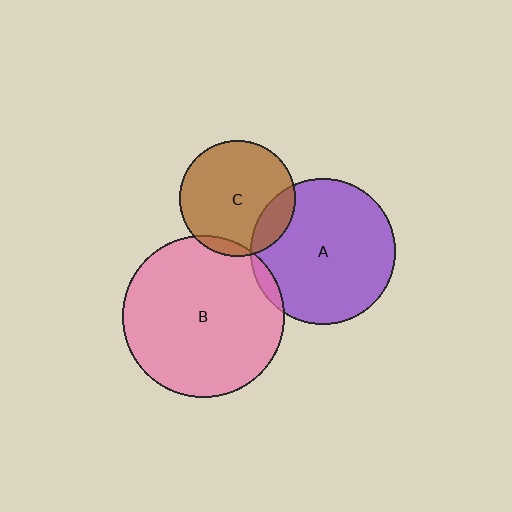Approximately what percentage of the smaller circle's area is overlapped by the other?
Approximately 5%.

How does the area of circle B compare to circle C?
Approximately 2.0 times.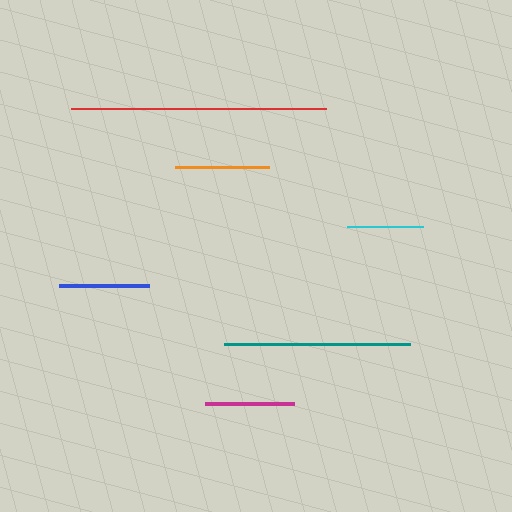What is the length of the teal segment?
The teal segment is approximately 186 pixels long.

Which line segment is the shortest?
The cyan line is the shortest at approximately 75 pixels.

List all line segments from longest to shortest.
From longest to shortest: red, teal, orange, blue, magenta, cyan.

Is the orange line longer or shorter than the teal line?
The teal line is longer than the orange line.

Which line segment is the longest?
The red line is the longest at approximately 255 pixels.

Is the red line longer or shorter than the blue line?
The red line is longer than the blue line.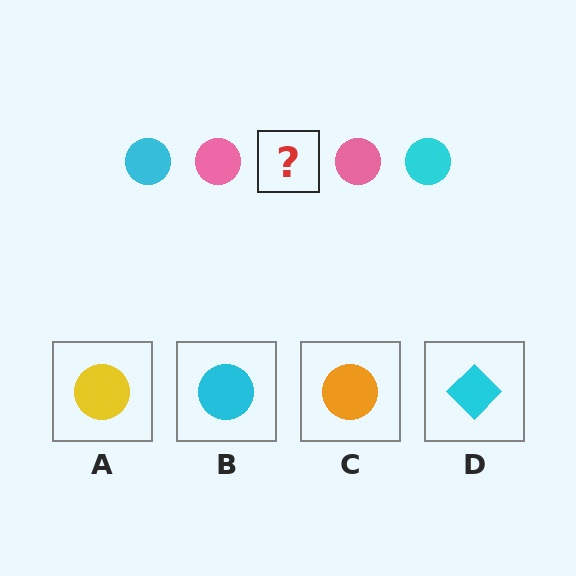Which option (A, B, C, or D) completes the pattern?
B.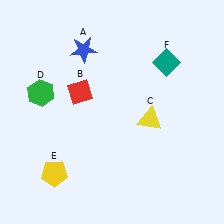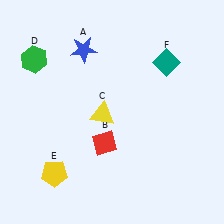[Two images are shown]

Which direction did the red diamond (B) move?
The red diamond (B) moved down.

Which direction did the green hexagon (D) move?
The green hexagon (D) moved up.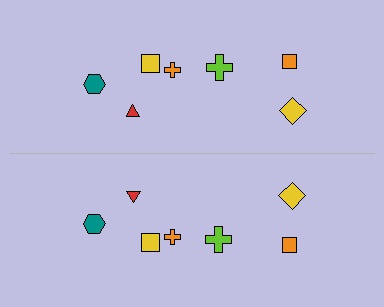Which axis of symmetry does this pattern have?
The pattern has a horizontal axis of symmetry running through the center of the image.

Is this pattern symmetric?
Yes, this pattern has bilateral (reflection) symmetry.